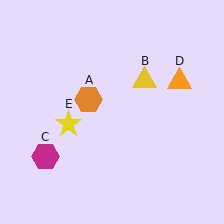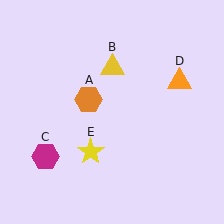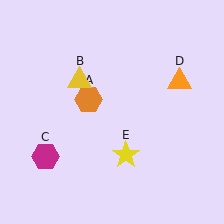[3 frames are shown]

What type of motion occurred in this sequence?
The yellow triangle (object B), yellow star (object E) rotated counterclockwise around the center of the scene.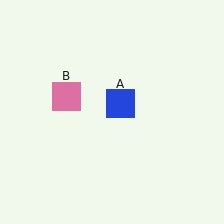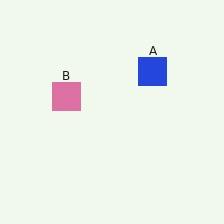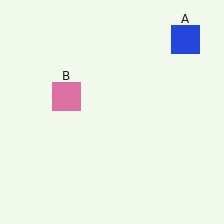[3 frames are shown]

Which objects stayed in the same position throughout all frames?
Pink square (object B) remained stationary.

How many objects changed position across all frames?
1 object changed position: blue square (object A).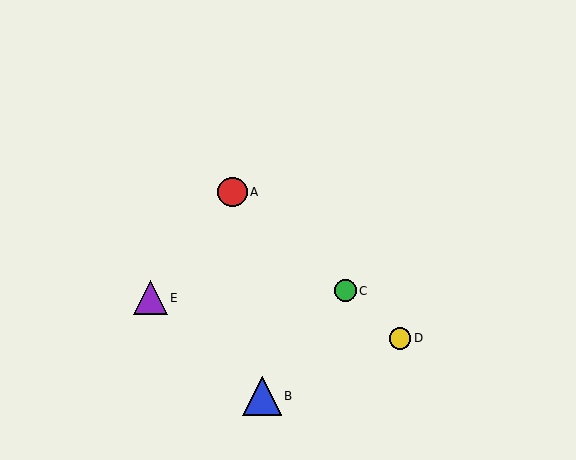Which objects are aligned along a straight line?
Objects A, C, D are aligned along a straight line.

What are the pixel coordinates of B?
Object B is at (262, 396).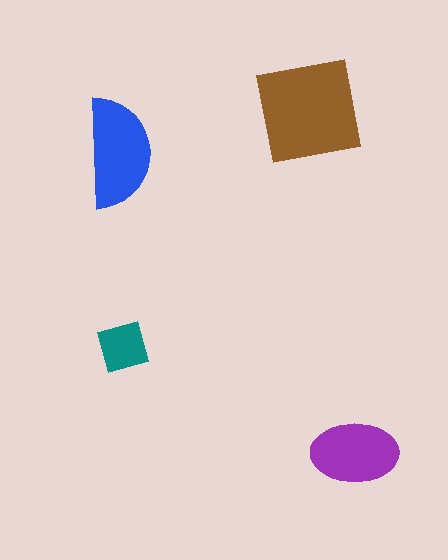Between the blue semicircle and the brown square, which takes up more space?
The brown square.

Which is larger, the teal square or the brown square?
The brown square.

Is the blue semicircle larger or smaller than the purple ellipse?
Larger.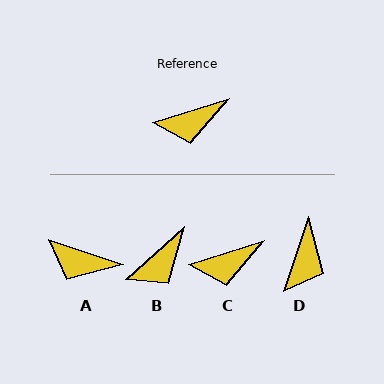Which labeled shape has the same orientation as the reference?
C.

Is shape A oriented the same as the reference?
No, it is off by about 36 degrees.